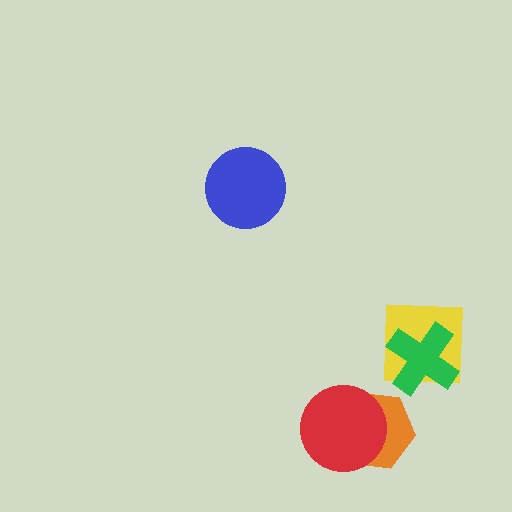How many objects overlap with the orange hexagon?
1 object overlaps with the orange hexagon.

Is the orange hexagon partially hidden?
Yes, it is partially covered by another shape.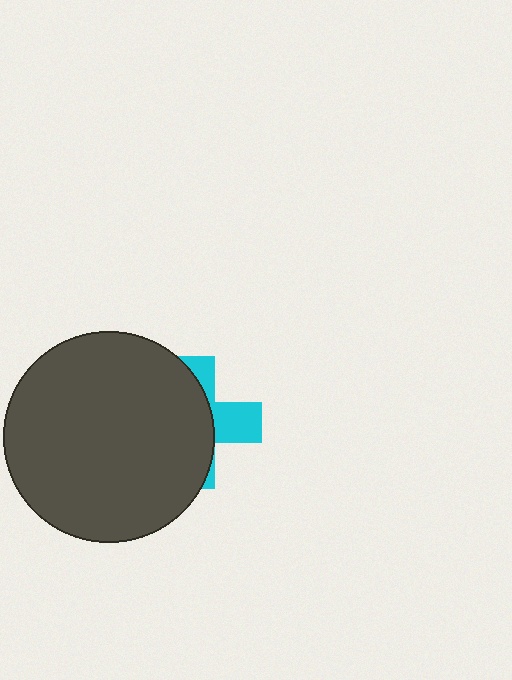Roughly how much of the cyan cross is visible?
A small part of it is visible (roughly 34%).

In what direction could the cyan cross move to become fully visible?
The cyan cross could move right. That would shift it out from behind the dark gray circle entirely.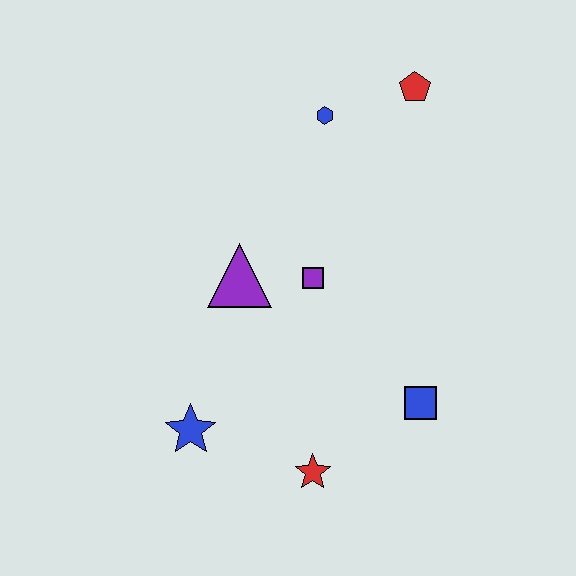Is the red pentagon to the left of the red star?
No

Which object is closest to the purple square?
The purple triangle is closest to the purple square.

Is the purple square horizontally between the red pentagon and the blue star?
Yes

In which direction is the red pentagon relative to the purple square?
The red pentagon is above the purple square.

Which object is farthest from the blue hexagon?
The red star is farthest from the blue hexagon.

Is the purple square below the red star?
No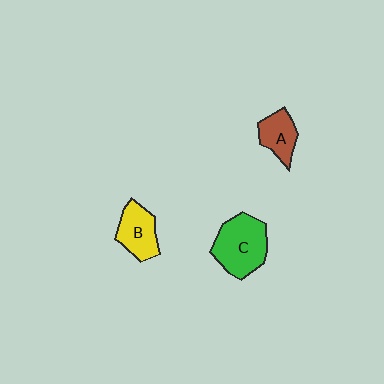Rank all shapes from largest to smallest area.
From largest to smallest: C (green), B (yellow), A (brown).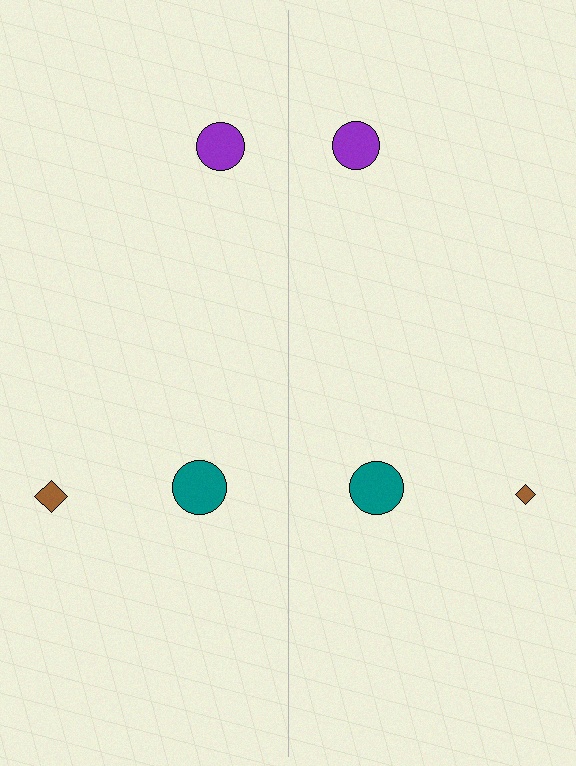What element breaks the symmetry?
The brown diamond on the right side has a different size than its mirror counterpart.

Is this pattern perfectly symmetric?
No, the pattern is not perfectly symmetric. The brown diamond on the right side has a different size than its mirror counterpart.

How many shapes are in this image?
There are 6 shapes in this image.